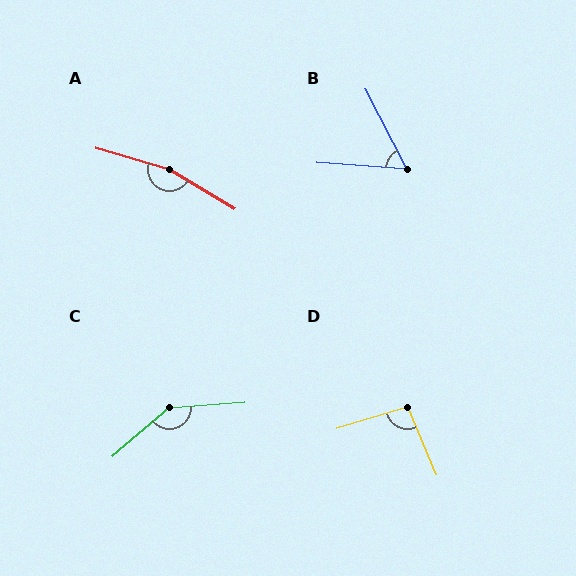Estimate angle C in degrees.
Approximately 144 degrees.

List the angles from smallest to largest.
B (58°), D (96°), C (144°), A (165°).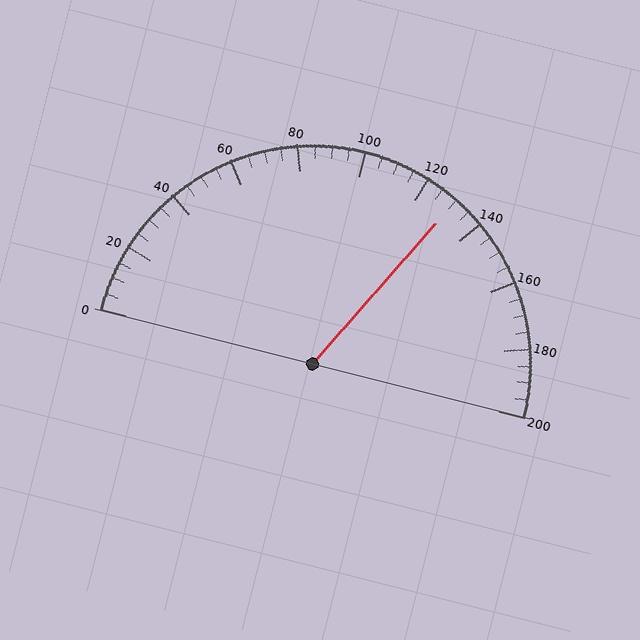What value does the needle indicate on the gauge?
The needle indicates approximately 130.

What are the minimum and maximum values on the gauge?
The gauge ranges from 0 to 200.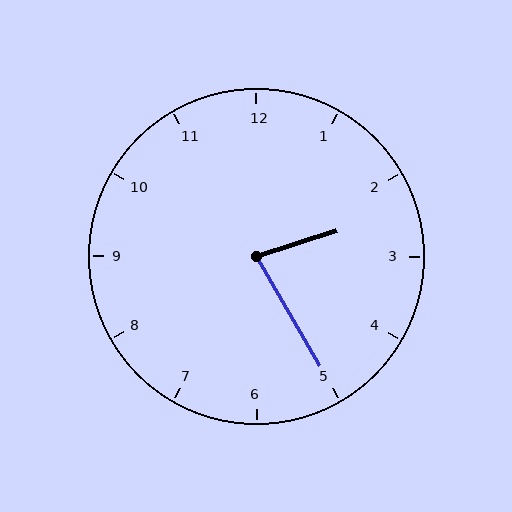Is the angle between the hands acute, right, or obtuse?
It is acute.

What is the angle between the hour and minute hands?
Approximately 78 degrees.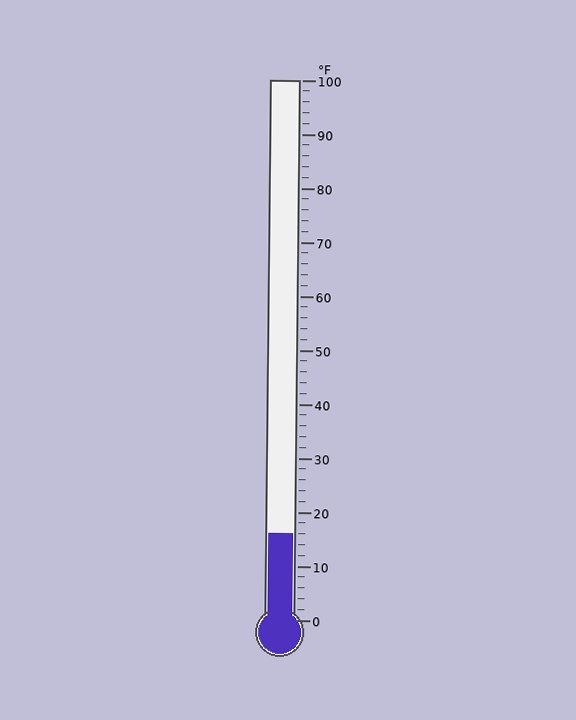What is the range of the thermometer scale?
The thermometer scale ranges from 0°F to 100°F.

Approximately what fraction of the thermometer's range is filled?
The thermometer is filled to approximately 15% of its range.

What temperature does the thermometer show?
The thermometer shows approximately 16°F.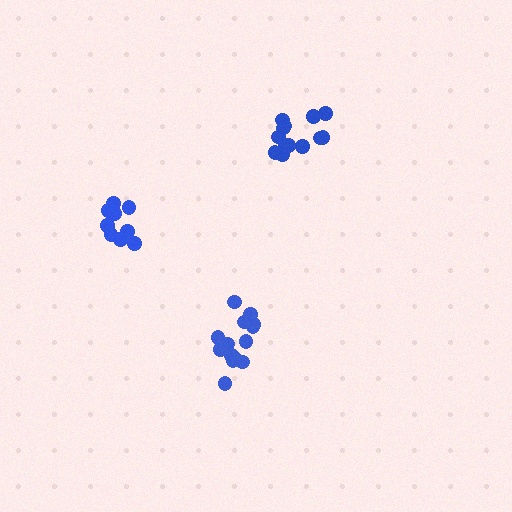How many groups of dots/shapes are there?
There are 3 groups.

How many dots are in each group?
Group 1: 13 dots, Group 2: 14 dots, Group 3: 9 dots (36 total).